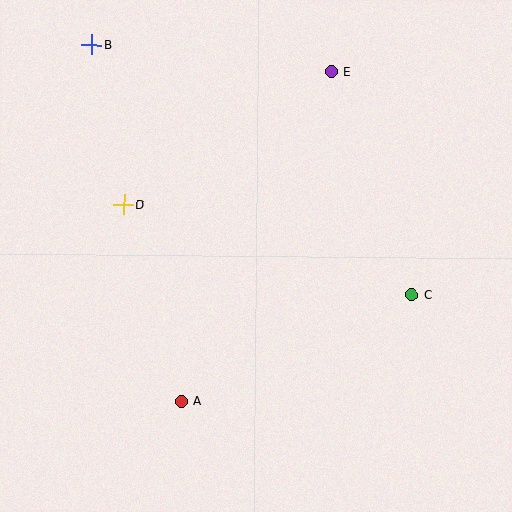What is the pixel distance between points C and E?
The distance between C and E is 237 pixels.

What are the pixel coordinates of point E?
Point E is at (331, 72).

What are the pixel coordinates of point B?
Point B is at (92, 45).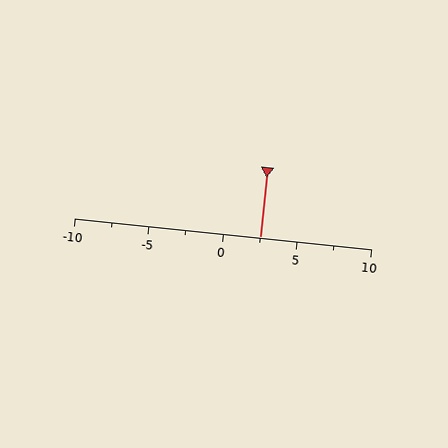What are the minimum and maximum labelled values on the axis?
The axis runs from -10 to 10.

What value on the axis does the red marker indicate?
The marker indicates approximately 2.5.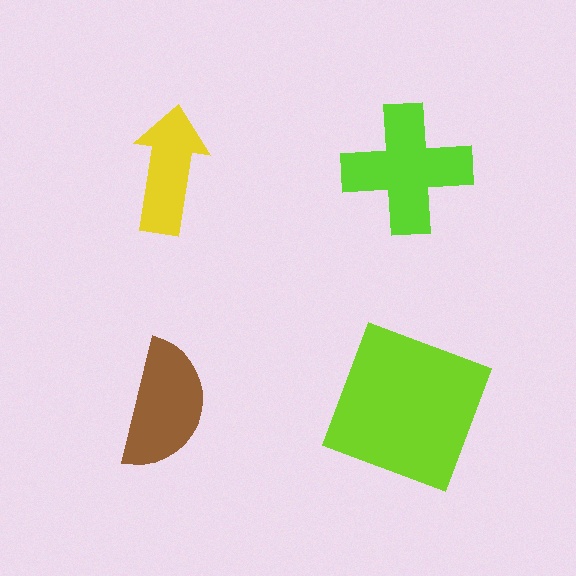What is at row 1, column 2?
A lime cross.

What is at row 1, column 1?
A yellow arrow.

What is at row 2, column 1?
A brown semicircle.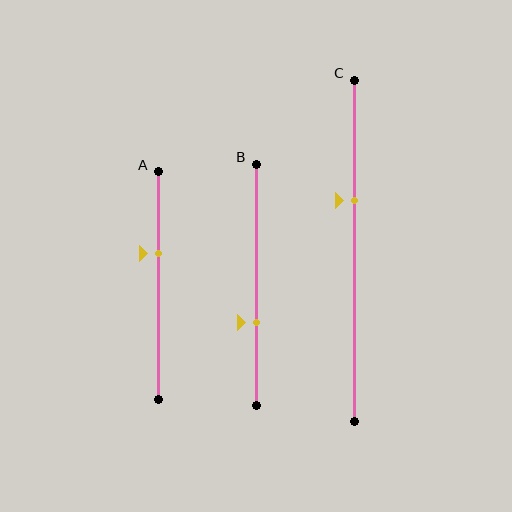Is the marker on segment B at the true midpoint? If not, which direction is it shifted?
No, the marker on segment B is shifted downward by about 16% of the segment length.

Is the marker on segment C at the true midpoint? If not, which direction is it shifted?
No, the marker on segment C is shifted upward by about 15% of the segment length.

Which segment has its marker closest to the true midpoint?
Segment A has its marker closest to the true midpoint.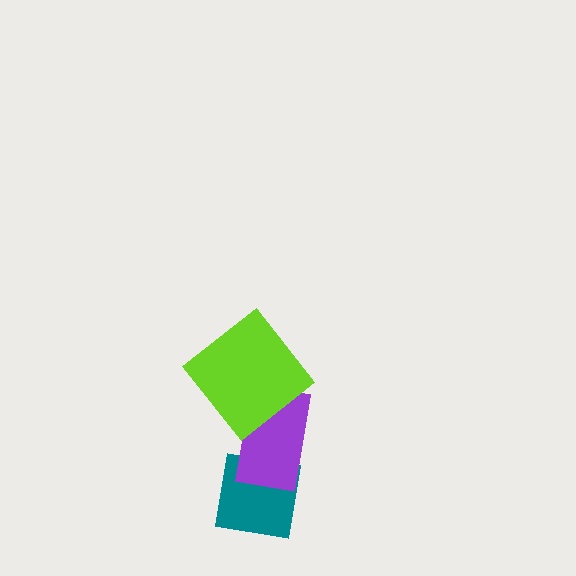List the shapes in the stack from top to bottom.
From top to bottom: the lime diamond, the purple rectangle, the teal square.